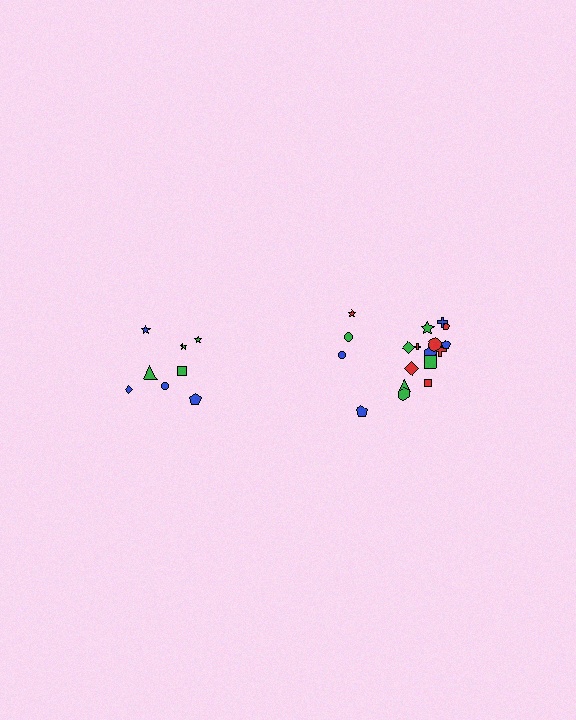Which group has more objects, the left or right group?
The right group.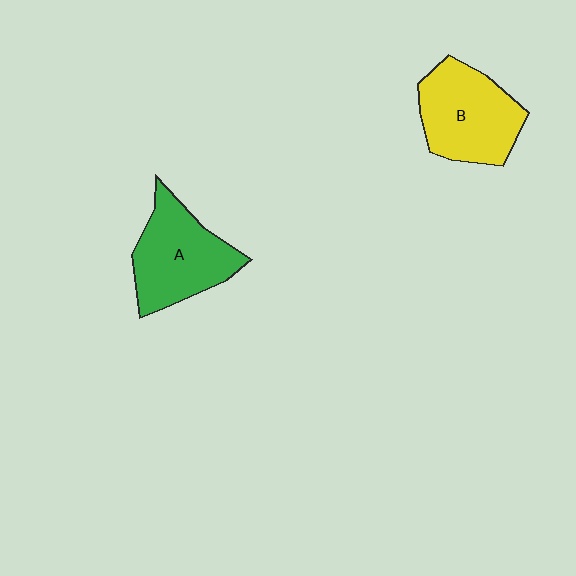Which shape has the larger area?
Shape B (yellow).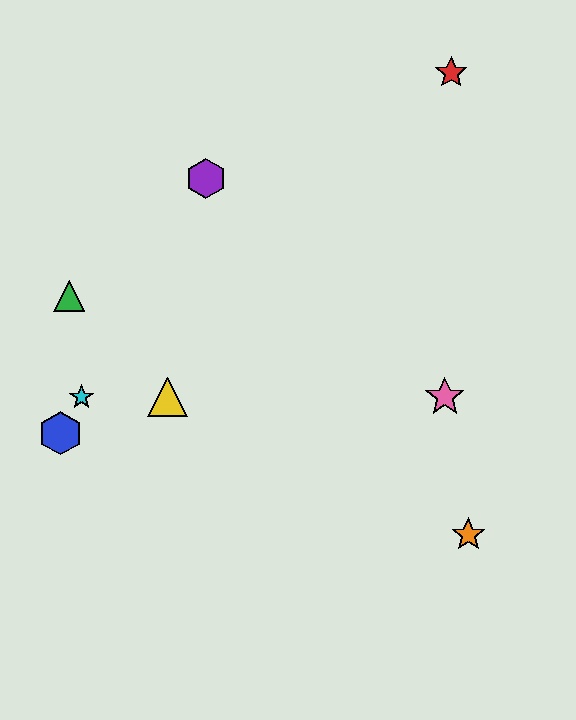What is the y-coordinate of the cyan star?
The cyan star is at y≈397.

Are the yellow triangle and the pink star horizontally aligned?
Yes, both are at y≈397.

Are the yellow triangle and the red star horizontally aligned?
No, the yellow triangle is at y≈397 and the red star is at y≈73.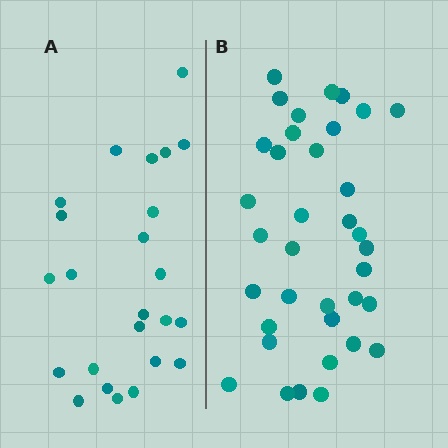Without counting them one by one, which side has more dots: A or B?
Region B (the right region) has more dots.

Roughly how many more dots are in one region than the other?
Region B has roughly 12 or so more dots than region A.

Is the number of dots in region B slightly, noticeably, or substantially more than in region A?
Region B has substantially more. The ratio is roughly 1.5 to 1.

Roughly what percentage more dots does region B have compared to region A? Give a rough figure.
About 50% more.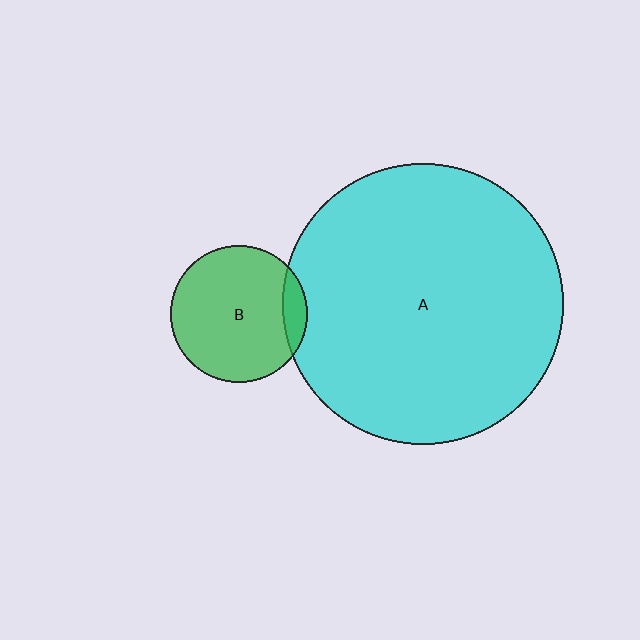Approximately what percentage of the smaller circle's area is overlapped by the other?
Approximately 10%.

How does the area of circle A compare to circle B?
Approximately 4.2 times.